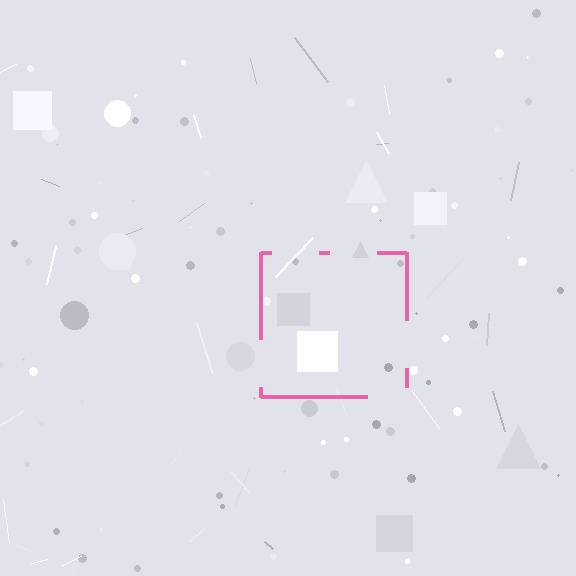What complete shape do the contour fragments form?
The contour fragments form a square.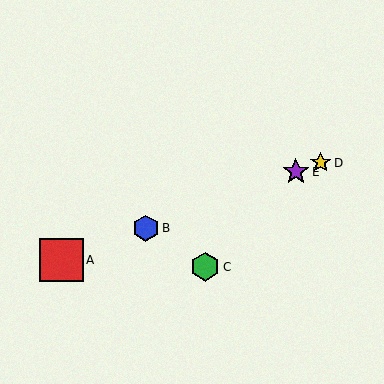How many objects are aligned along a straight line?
4 objects (A, B, D, E) are aligned along a straight line.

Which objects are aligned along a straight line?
Objects A, B, D, E are aligned along a straight line.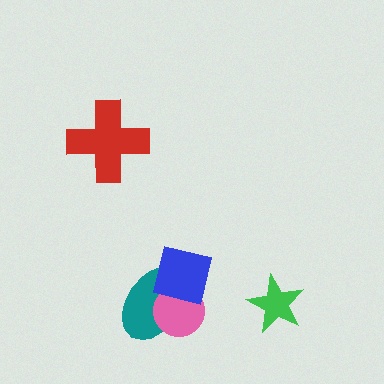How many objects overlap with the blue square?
2 objects overlap with the blue square.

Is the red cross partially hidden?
No, no other shape covers it.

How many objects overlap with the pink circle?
2 objects overlap with the pink circle.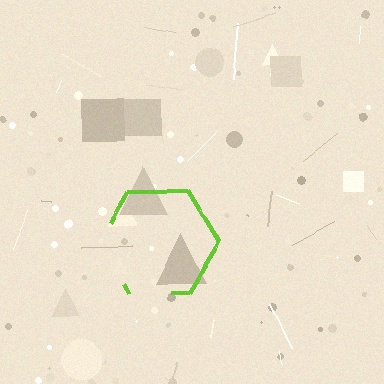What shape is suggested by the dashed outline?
The dashed outline suggests a hexagon.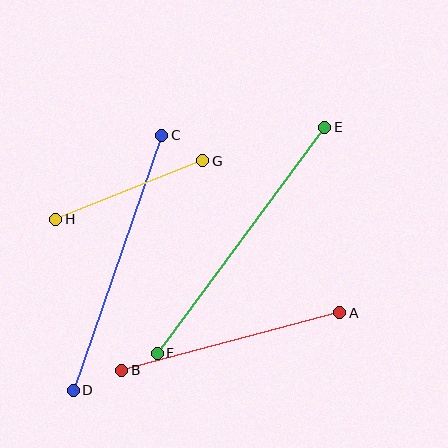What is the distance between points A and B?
The distance is approximately 226 pixels.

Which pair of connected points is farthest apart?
Points E and F are farthest apart.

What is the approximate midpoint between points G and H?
The midpoint is at approximately (129, 190) pixels.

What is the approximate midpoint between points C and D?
The midpoint is at approximately (117, 263) pixels.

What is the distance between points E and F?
The distance is approximately 281 pixels.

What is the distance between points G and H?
The distance is approximately 158 pixels.